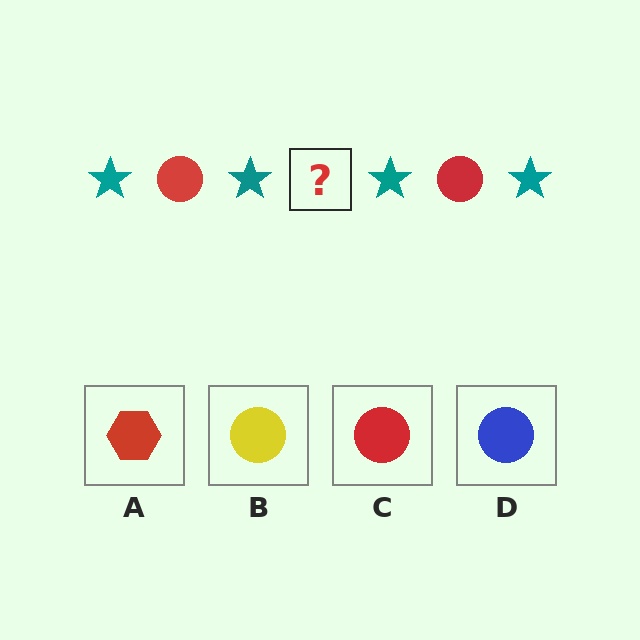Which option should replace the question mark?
Option C.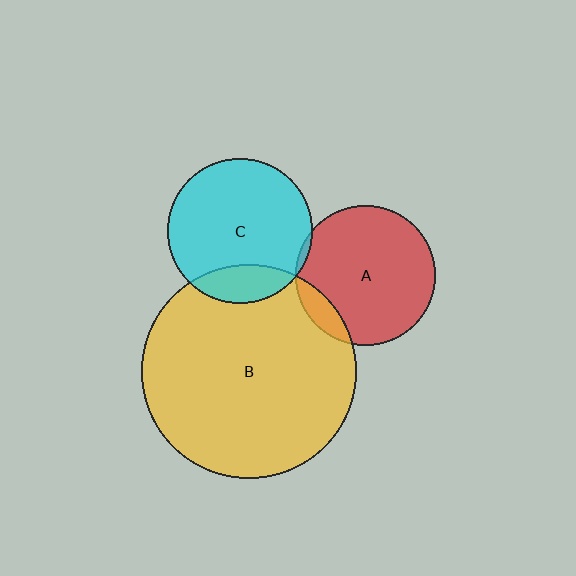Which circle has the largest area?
Circle B (yellow).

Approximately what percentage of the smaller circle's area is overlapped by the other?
Approximately 5%.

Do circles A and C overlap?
Yes.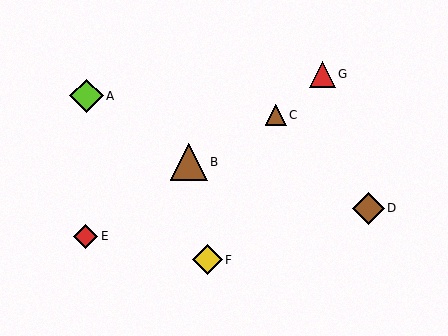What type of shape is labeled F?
Shape F is a yellow diamond.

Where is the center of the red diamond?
The center of the red diamond is at (86, 236).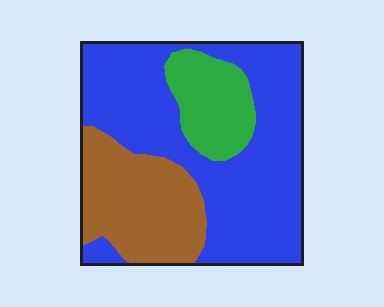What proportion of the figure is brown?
Brown covers 26% of the figure.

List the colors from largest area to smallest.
From largest to smallest: blue, brown, green.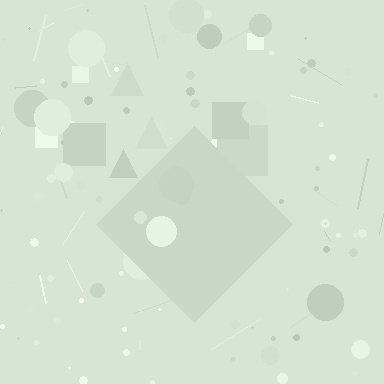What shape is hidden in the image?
A diamond is hidden in the image.